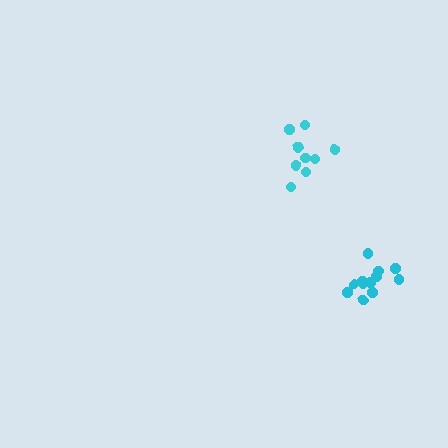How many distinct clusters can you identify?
There are 2 distinct clusters.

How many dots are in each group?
Group 1: 9 dots, Group 2: 12 dots (21 total).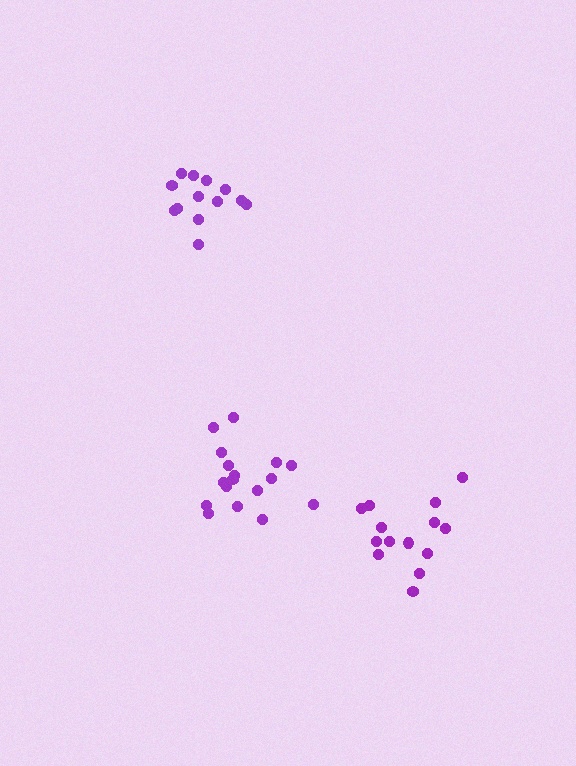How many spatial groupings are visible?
There are 3 spatial groupings.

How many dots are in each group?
Group 1: 17 dots, Group 2: 14 dots, Group 3: 13 dots (44 total).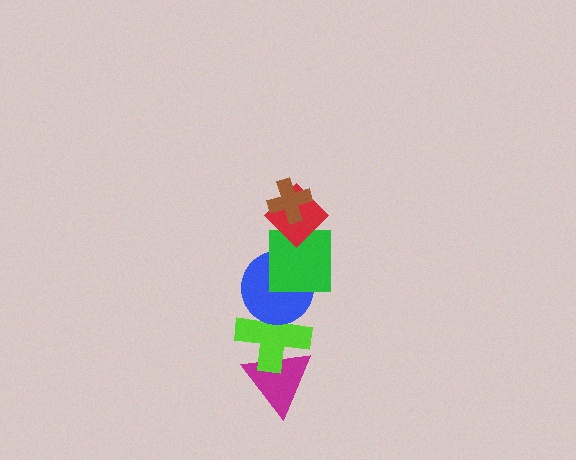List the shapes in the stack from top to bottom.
From top to bottom: the brown cross, the red diamond, the green square, the blue circle, the lime cross, the magenta triangle.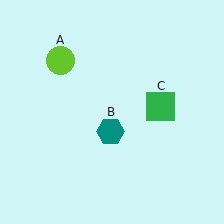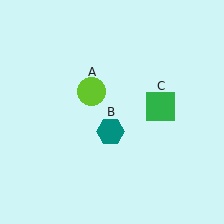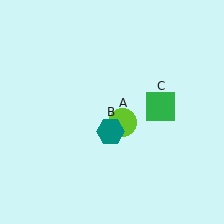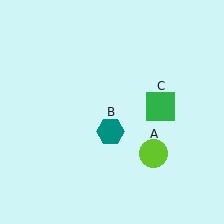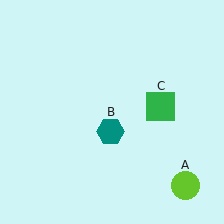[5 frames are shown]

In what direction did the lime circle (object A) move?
The lime circle (object A) moved down and to the right.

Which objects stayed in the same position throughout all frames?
Teal hexagon (object B) and green square (object C) remained stationary.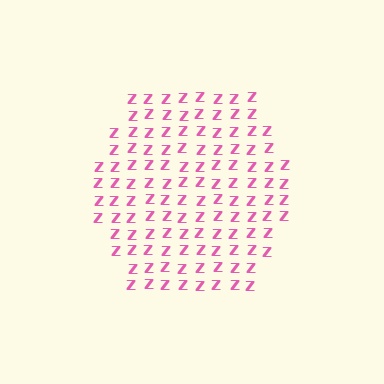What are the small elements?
The small elements are letter Z's.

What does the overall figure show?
The overall figure shows a hexagon.